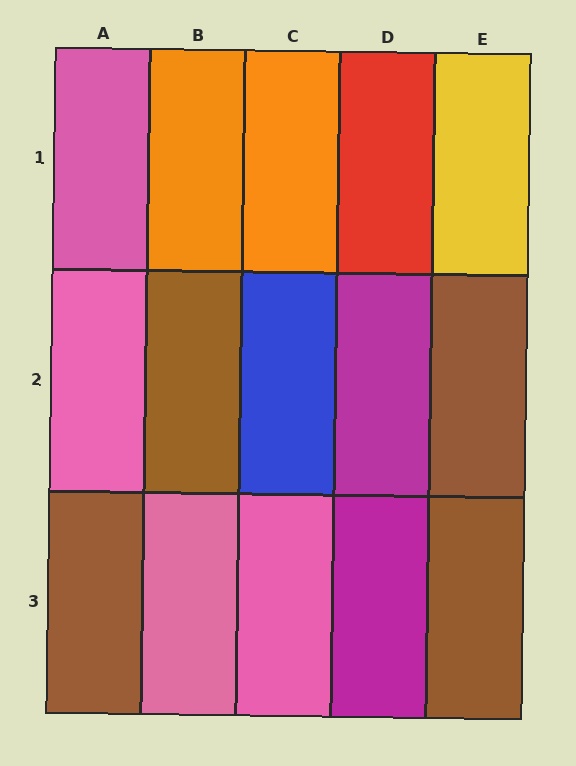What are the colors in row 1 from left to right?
Pink, orange, orange, red, yellow.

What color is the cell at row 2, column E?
Brown.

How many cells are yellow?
1 cell is yellow.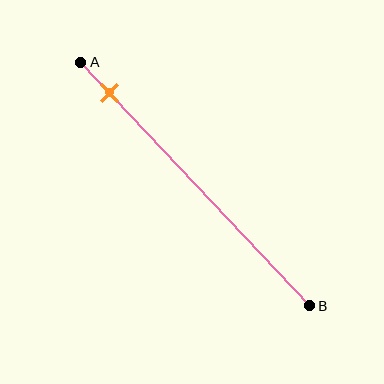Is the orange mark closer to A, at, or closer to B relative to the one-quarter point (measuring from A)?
The orange mark is closer to point A than the one-quarter point of segment AB.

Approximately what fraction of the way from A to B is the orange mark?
The orange mark is approximately 15% of the way from A to B.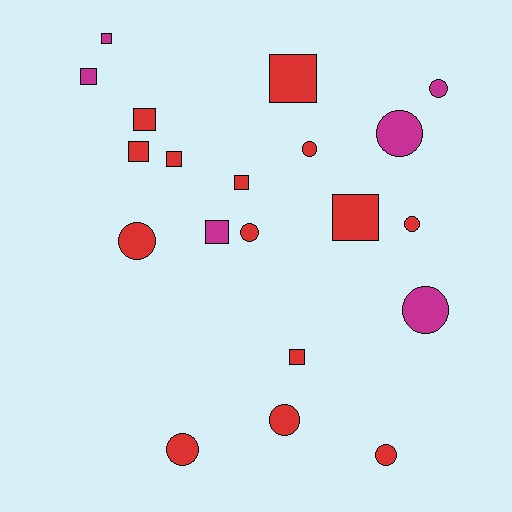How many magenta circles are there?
There are 3 magenta circles.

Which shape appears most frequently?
Square, with 10 objects.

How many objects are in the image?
There are 20 objects.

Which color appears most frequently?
Red, with 14 objects.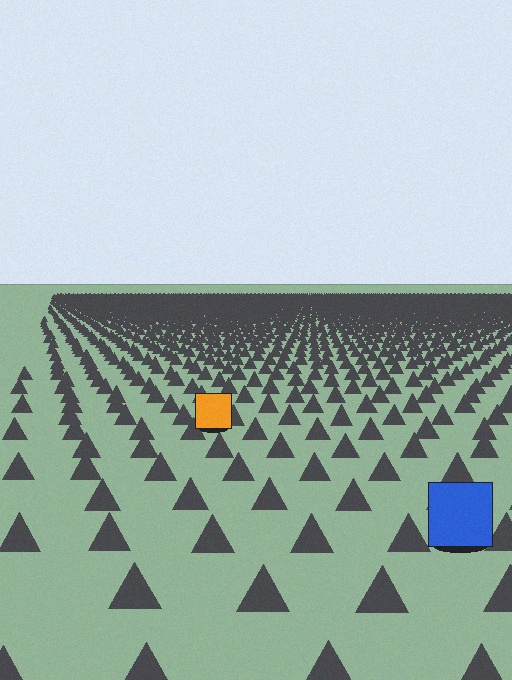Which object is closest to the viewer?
The blue square is closest. The texture marks near it are larger and more spread out.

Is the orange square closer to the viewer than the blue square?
No. The blue square is closer — you can tell from the texture gradient: the ground texture is coarser near it.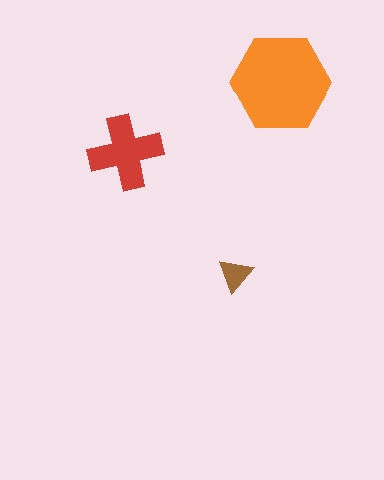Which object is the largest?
The orange hexagon.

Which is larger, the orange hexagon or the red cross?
The orange hexagon.